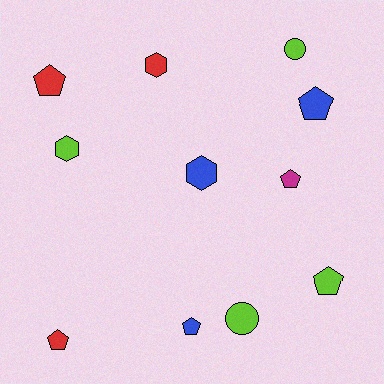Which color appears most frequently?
Lime, with 4 objects.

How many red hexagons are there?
There is 1 red hexagon.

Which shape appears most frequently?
Pentagon, with 6 objects.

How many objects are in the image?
There are 11 objects.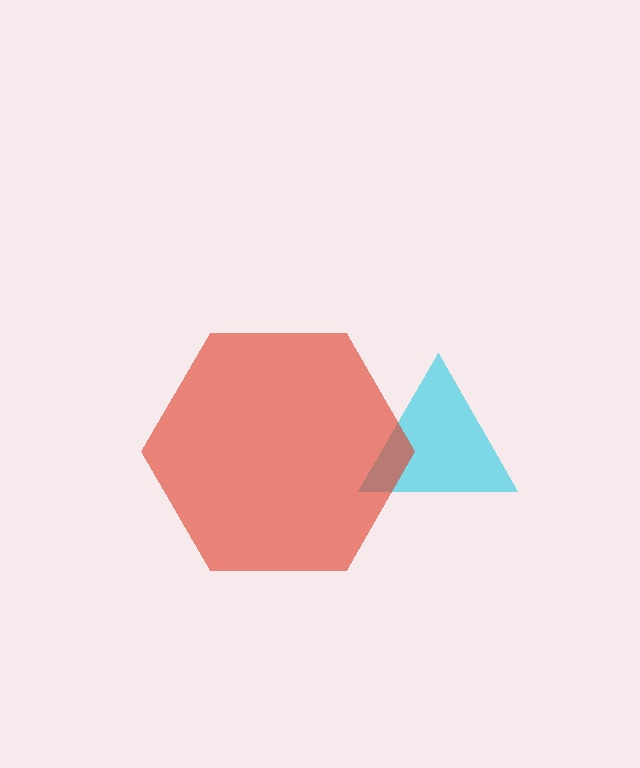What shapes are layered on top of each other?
The layered shapes are: a cyan triangle, a red hexagon.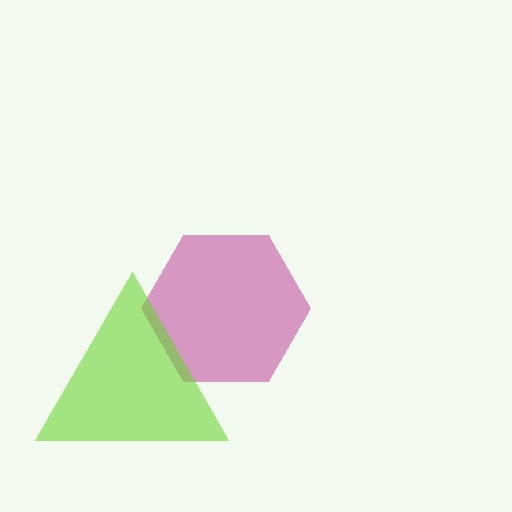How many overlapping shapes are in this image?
There are 2 overlapping shapes in the image.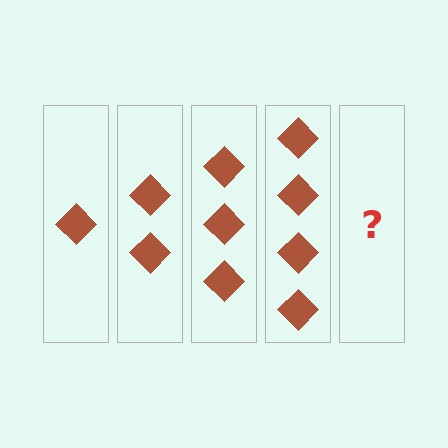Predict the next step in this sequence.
The next step is 5 diamonds.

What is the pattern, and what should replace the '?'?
The pattern is that each step adds one more diamond. The '?' should be 5 diamonds.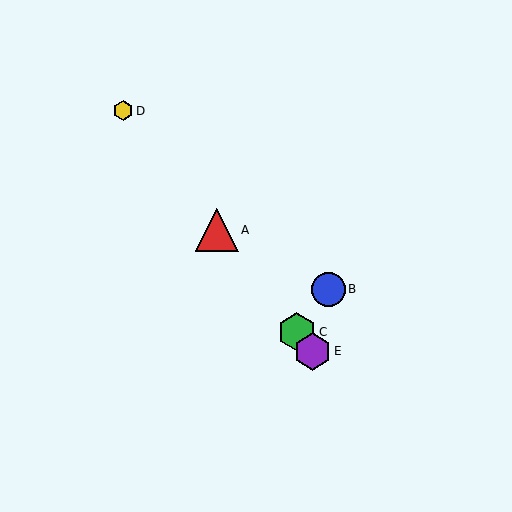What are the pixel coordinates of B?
Object B is at (328, 289).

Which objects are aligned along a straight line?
Objects A, C, D, E are aligned along a straight line.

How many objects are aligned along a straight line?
4 objects (A, C, D, E) are aligned along a straight line.